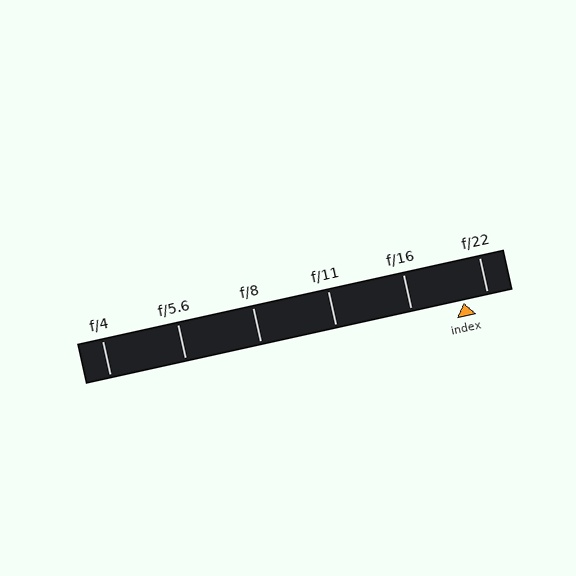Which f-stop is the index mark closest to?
The index mark is closest to f/22.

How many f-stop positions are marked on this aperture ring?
There are 6 f-stop positions marked.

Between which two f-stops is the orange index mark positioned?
The index mark is between f/16 and f/22.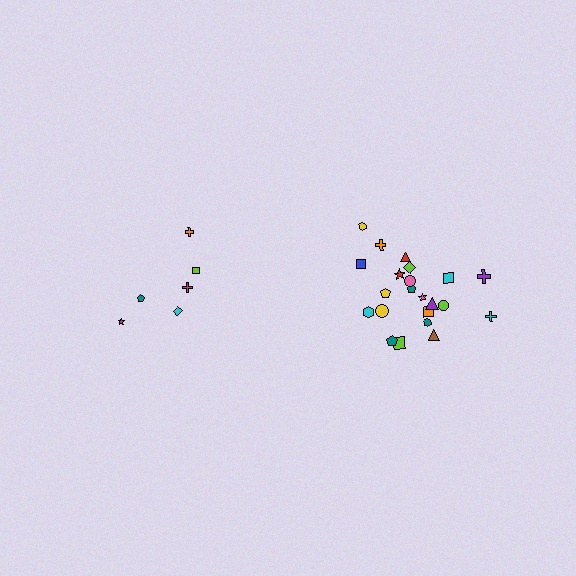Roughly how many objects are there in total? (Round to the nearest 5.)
Roughly 30 objects in total.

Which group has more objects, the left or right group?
The right group.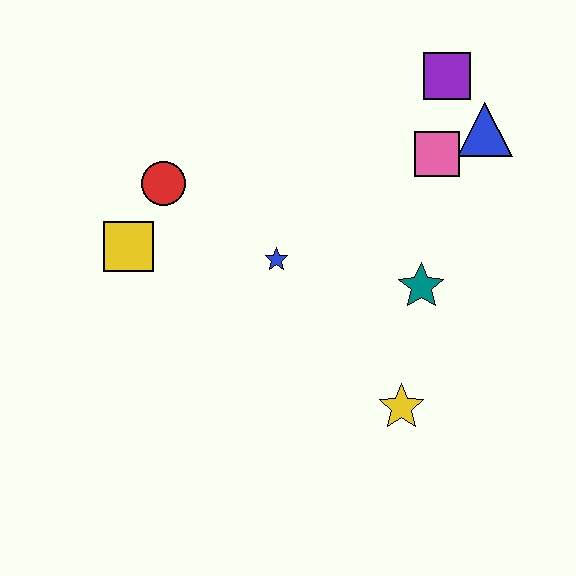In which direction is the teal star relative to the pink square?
The teal star is below the pink square.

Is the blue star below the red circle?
Yes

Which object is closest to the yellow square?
The red circle is closest to the yellow square.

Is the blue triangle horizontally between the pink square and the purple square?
No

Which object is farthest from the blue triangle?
The yellow square is farthest from the blue triangle.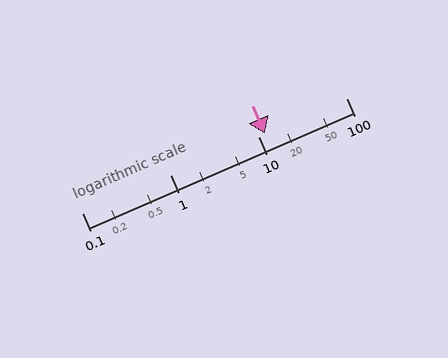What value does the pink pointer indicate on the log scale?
The pointer indicates approximately 12.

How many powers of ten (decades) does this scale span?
The scale spans 3 decades, from 0.1 to 100.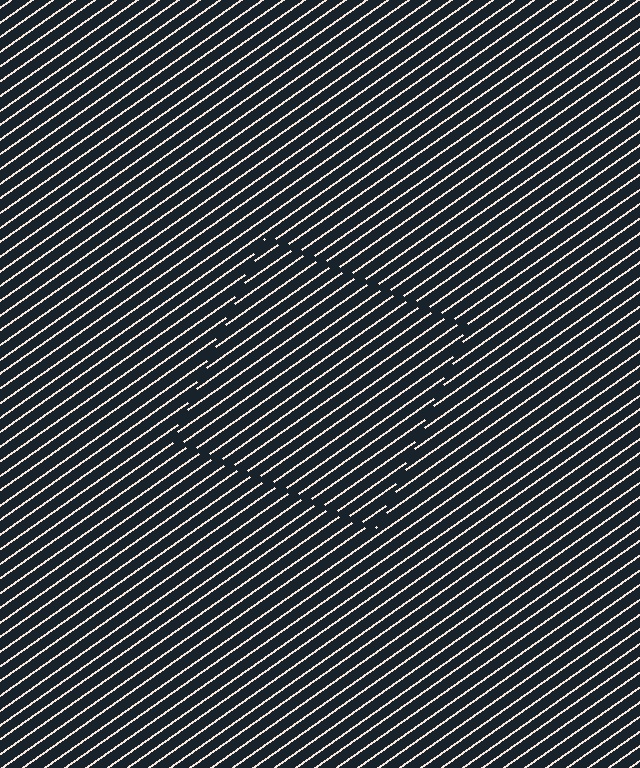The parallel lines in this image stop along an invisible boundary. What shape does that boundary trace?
An illusory square. The interior of the shape contains the same grating, shifted by half a period — the contour is defined by the phase discontinuity where line-ends from the inner and outer gratings abut.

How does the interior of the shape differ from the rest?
The interior of the shape contains the same grating, shifted by half a period — the contour is defined by the phase discontinuity where line-ends from the inner and outer gratings abut.